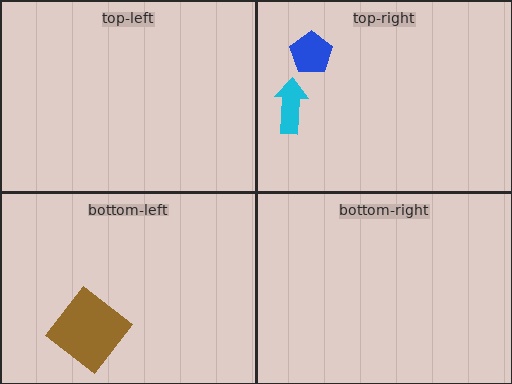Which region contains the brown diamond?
The bottom-left region.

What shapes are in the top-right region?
The blue pentagon, the cyan arrow.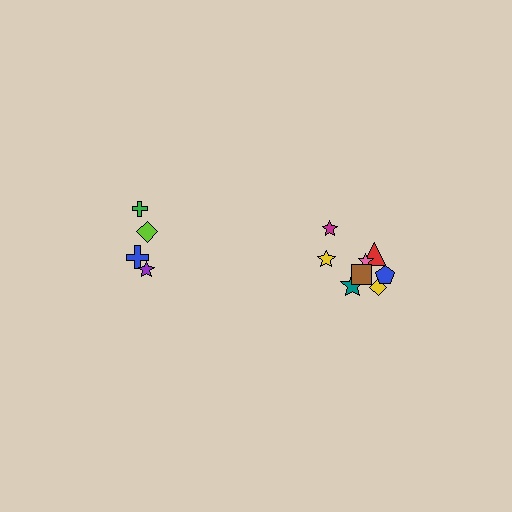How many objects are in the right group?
There are 8 objects.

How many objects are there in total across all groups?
There are 12 objects.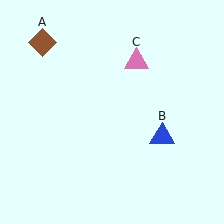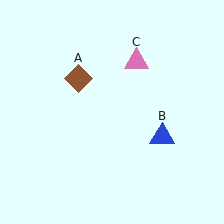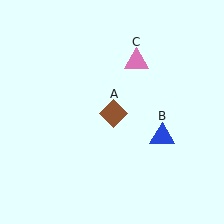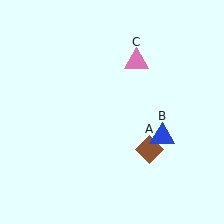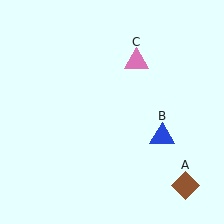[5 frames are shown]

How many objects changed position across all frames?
1 object changed position: brown diamond (object A).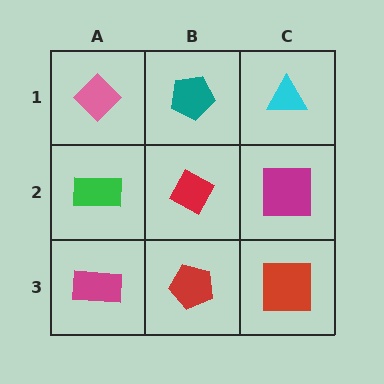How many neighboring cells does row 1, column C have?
2.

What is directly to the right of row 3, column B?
A red square.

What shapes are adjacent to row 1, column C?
A magenta square (row 2, column C), a teal pentagon (row 1, column B).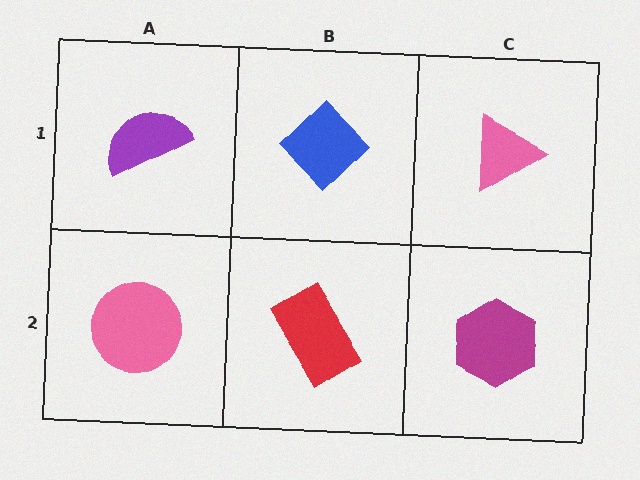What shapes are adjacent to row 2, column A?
A purple semicircle (row 1, column A), a red rectangle (row 2, column B).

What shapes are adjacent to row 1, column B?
A red rectangle (row 2, column B), a purple semicircle (row 1, column A), a pink triangle (row 1, column C).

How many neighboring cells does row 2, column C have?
2.